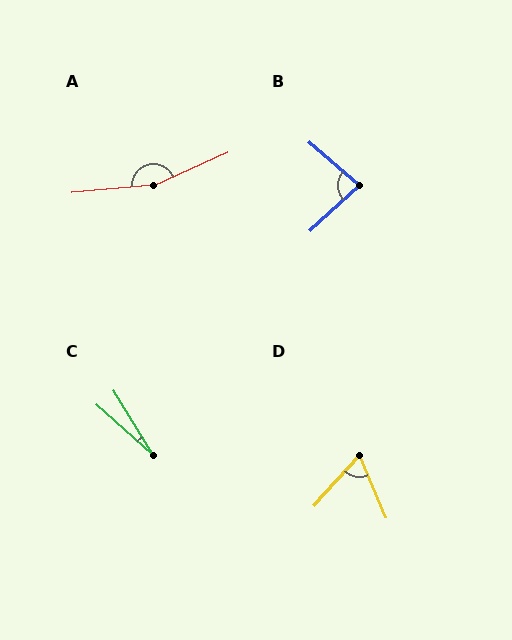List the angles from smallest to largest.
C (17°), D (65°), B (83°), A (161°).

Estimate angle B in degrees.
Approximately 83 degrees.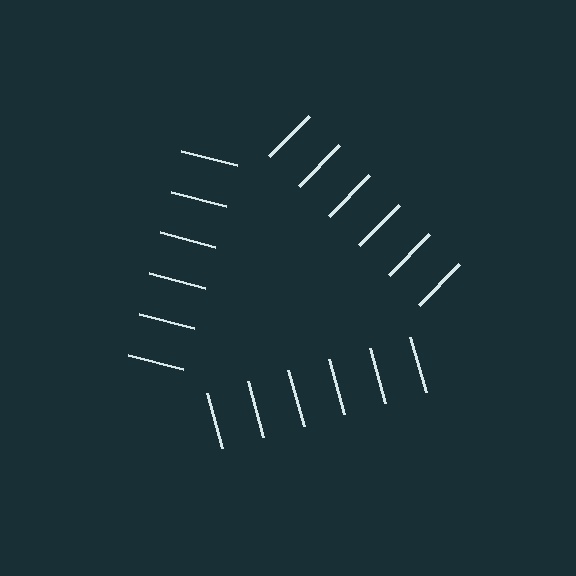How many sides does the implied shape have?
3 sides — the line-ends trace a triangle.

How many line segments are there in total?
18 — 6 along each of the 3 edges.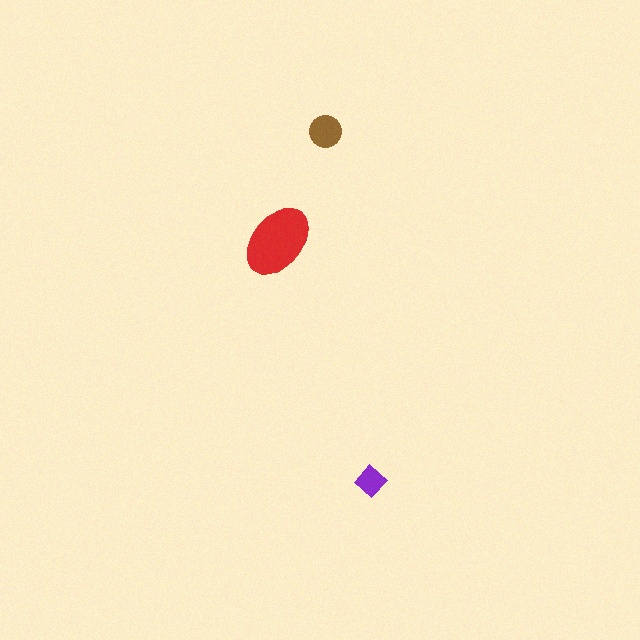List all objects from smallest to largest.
The purple diamond, the brown circle, the red ellipse.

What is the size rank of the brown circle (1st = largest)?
2nd.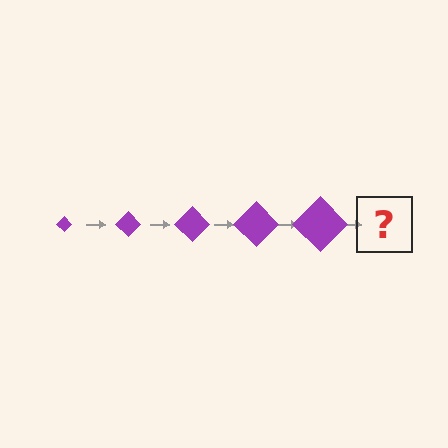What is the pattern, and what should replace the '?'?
The pattern is that the diamond gets progressively larger each step. The '?' should be a purple diamond, larger than the previous one.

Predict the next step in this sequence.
The next step is a purple diamond, larger than the previous one.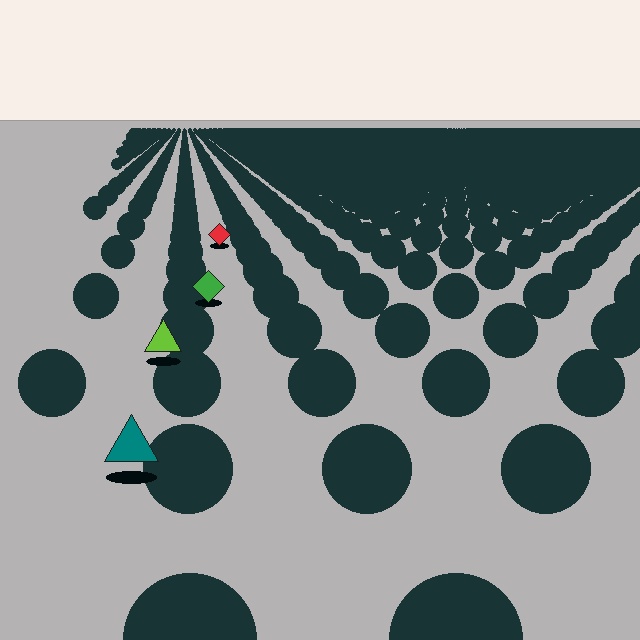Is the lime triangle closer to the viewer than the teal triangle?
No. The teal triangle is closer — you can tell from the texture gradient: the ground texture is coarser near it.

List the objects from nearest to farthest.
From nearest to farthest: the teal triangle, the lime triangle, the green diamond, the red diamond.